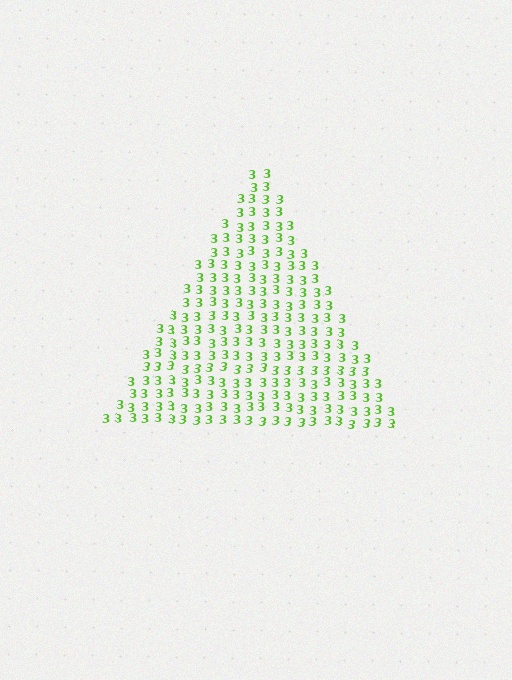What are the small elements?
The small elements are digit 3's.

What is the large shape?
The large shape is a triangle.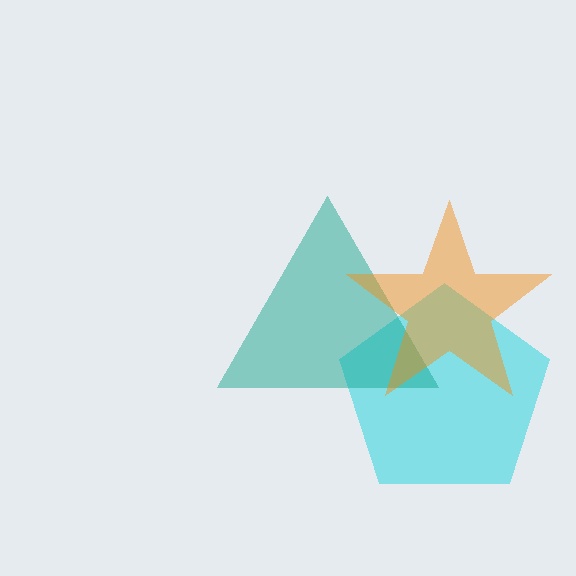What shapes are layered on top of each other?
The layered shapes are: a cyan pentagon, a teal triangle, an orange star.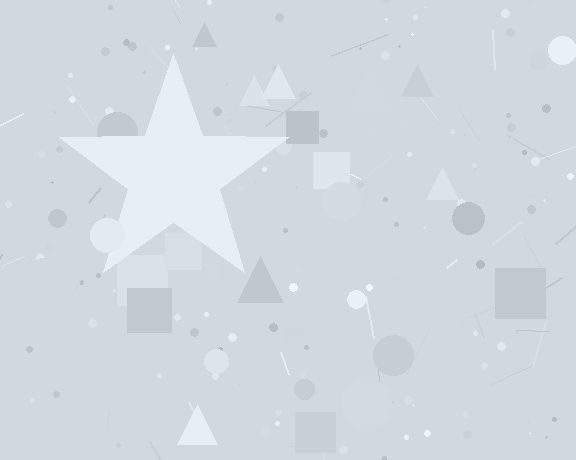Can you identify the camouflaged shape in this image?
The camouflaged shape is a star.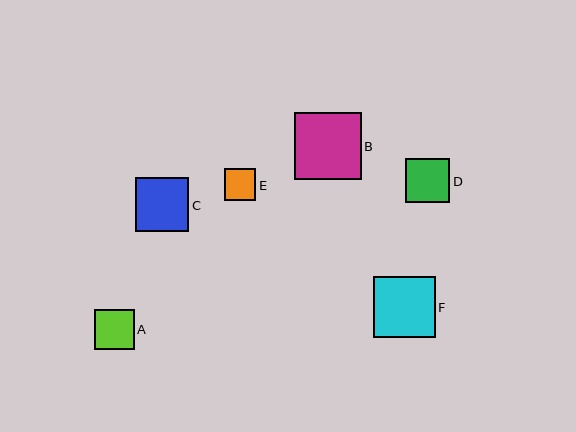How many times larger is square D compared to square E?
Square D is approximately 1.4 times the size of square E.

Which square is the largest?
Square B is the largest with a size of approximately 67 pixels.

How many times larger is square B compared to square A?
Square B is approximately 1.7 times the size of square A.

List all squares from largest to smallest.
From largest to smallest: B, F, C, D, A, E.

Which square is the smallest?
Square E is the smallest with a size of approximately 31 pixels.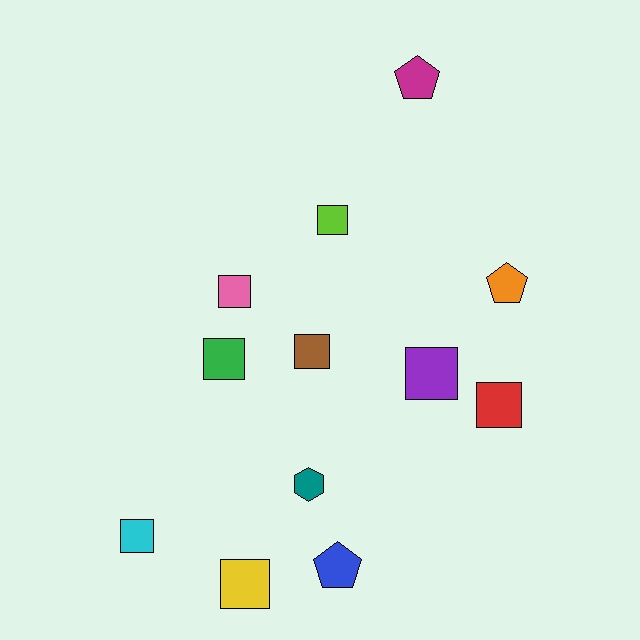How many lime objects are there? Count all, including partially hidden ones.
There is 1 lime object.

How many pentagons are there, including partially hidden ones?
There are 3 pentagons.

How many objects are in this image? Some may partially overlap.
There are 12 objects.